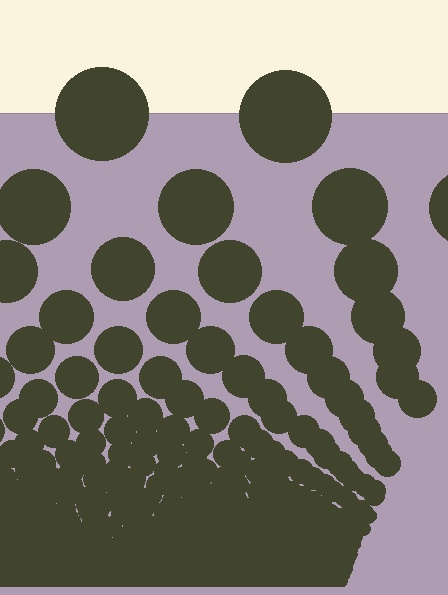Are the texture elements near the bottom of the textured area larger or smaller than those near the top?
Smaller. The gradient is inverted — elements near the bottom are smaller and denser.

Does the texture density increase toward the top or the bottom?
Density increases toward the bottom.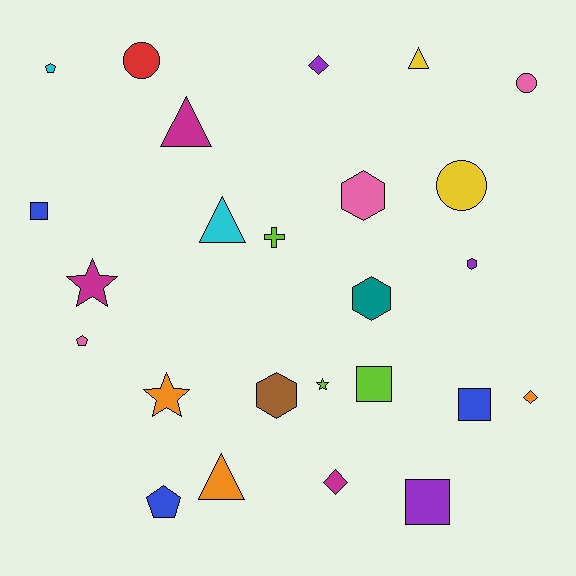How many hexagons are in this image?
There are 4 hexagons.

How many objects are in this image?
There are 25 objects.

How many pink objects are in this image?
There are 3 pink objects.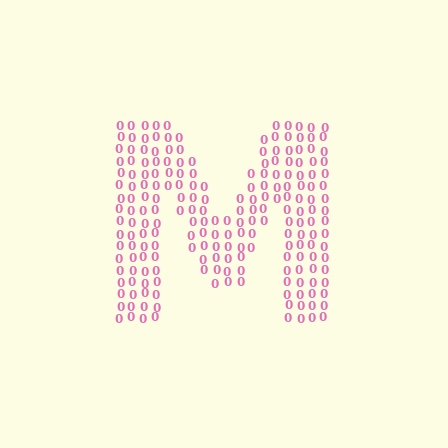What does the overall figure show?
The overall figure shows the letter M.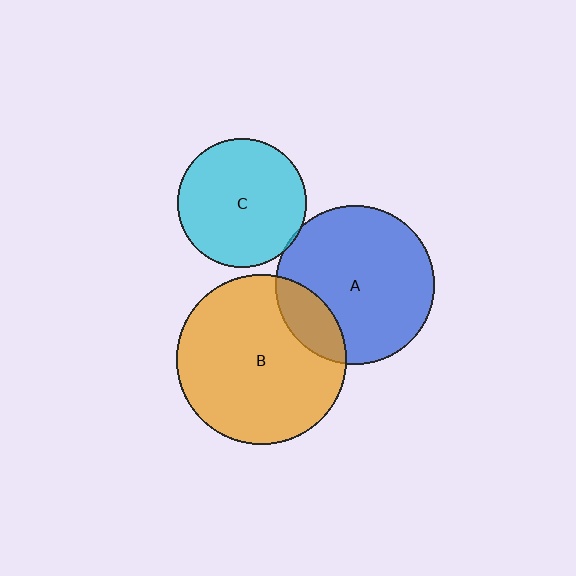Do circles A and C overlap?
Yes.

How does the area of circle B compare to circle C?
Approximately 1.8 times.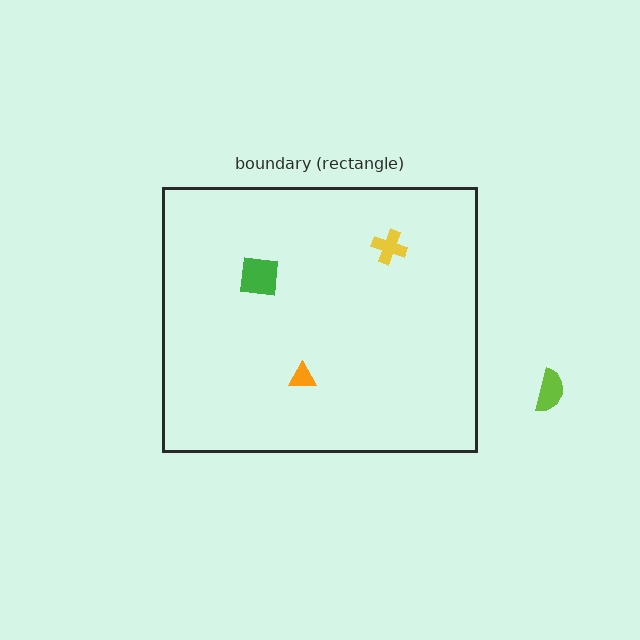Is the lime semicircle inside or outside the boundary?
Outside.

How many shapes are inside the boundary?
3 inside, 1 outside.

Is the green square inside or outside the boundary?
Inside.